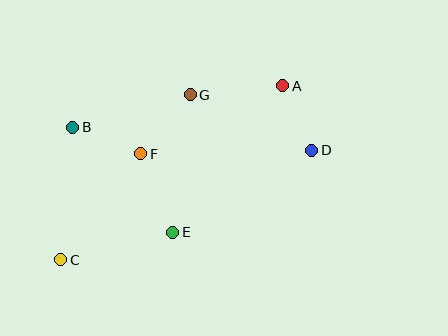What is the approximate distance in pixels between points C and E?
The distance between C and E is approximately 116 pixels.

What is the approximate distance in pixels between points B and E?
The distance between B and E is approximately 145 pixels.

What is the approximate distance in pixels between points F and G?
The distance between F and G is approximately 77 pixels.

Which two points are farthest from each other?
Points A and C are farthest from each other.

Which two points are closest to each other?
Points A and D are closest to each other.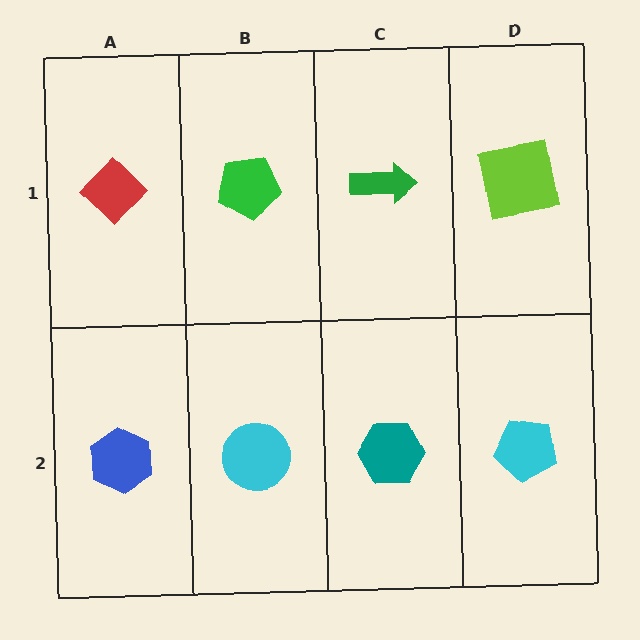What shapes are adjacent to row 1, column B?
A cyan circle (row 2, column B), a red diamond (row 1, column A), a green arrow (row 1, column C).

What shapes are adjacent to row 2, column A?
A red diamond (row 1, column A), a cyan circle (row 2, column B).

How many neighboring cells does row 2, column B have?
3.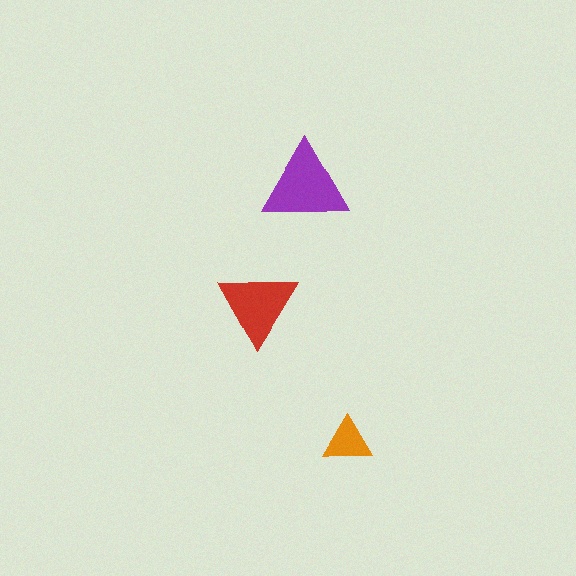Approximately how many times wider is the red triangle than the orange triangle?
About 1.5 times wider.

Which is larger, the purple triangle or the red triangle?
The purple one.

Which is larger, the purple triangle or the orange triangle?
The purple one.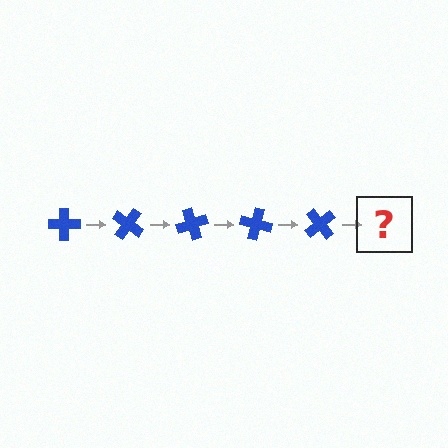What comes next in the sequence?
The next element should be a blue cross rotated 175 degrees.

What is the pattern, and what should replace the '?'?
The pattern is that the cross rotates 35 degrees each step. The '?' should be a blue cross rotated 175 degrees.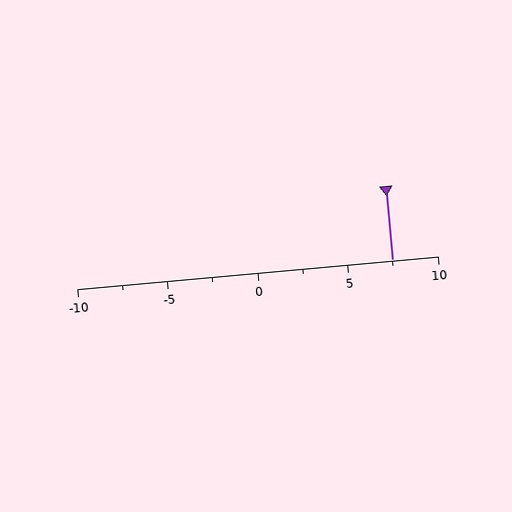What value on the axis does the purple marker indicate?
The marker indicates approximately 7.5.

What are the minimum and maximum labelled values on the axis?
The axis runs from -10 to 10.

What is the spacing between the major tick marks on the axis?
The major ticks are spaced 5 apart.